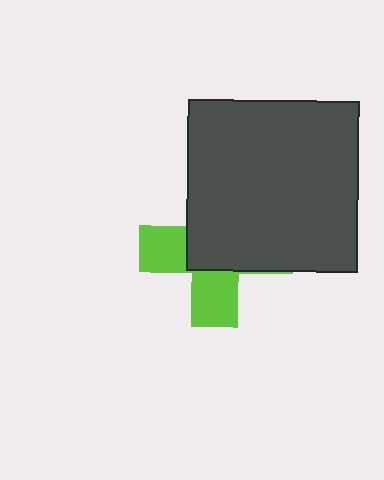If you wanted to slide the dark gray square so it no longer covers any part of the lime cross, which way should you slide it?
Slide it toward the upper-right — that is the most direct way to separate the two shapes.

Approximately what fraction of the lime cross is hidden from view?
Roughly 60% of the lime cross is hidden behind the dark gray square.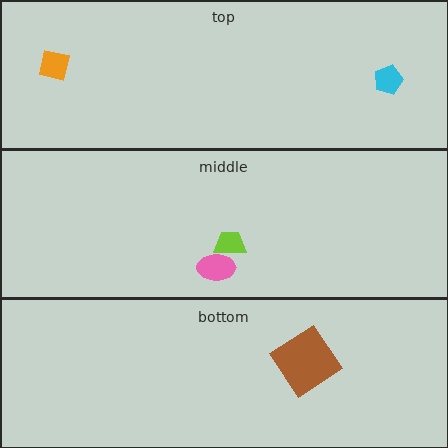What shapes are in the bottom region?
The brown diamond.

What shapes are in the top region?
The orange square, the cyan pentagon.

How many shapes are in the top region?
2.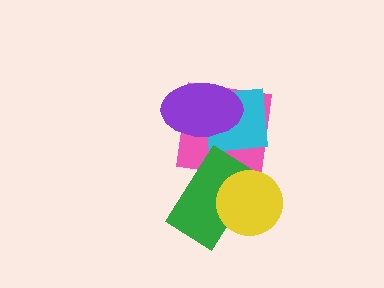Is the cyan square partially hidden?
Yes, it is partially covered by another shape.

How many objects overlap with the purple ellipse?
2 objects overlap with the purple ellipse.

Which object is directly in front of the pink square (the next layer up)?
The cyan square is directly in front of the pink square.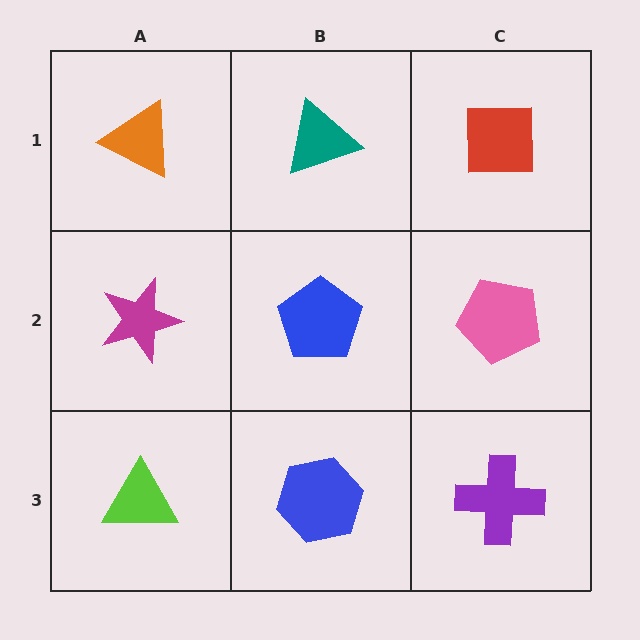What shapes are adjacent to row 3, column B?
A blue pentagon (row 2, column B), a lime triangle (row 3, column A), a purple cross (row 3, column C).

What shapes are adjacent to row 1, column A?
A magenta star (row 2, column A), a teal triangle (row 1, column B).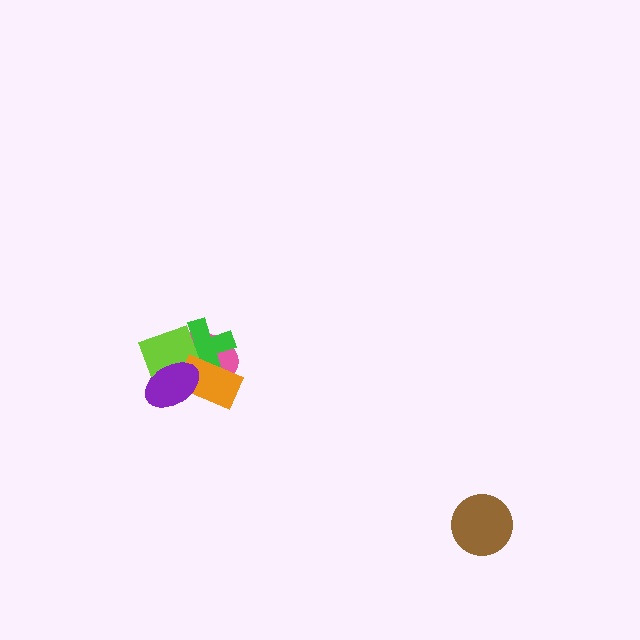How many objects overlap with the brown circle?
0 objects overlap with the brown circle.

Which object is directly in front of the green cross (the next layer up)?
The lime diamond is directly in front of the green cross.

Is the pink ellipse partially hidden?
Yes, it is partially covered by another shape.